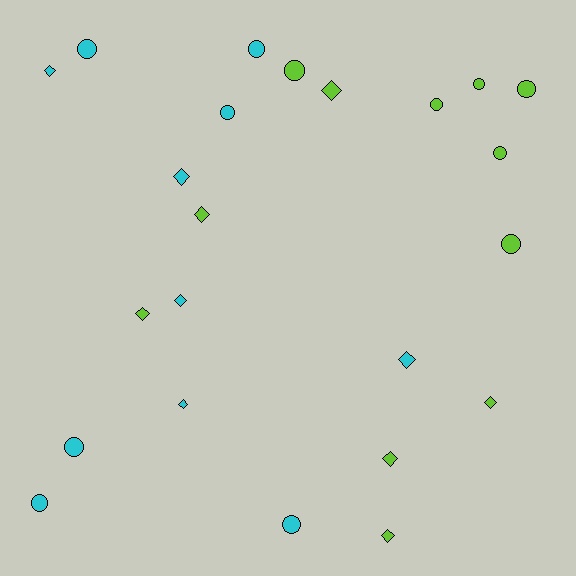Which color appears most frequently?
Lime, with 12 objects.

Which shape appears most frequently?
Circle, with 12 objects.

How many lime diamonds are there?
There are 6 lime diamonds.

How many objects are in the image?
There are 23 objects.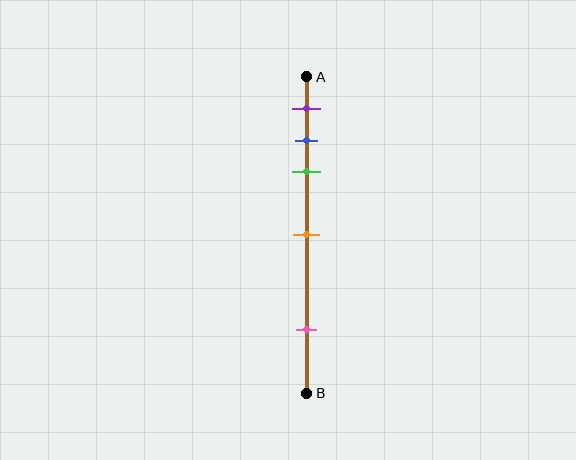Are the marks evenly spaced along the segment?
No, the marks are not evenly spaced.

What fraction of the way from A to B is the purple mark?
The purple mark is approximately 10% (0.1) of the way from A to B.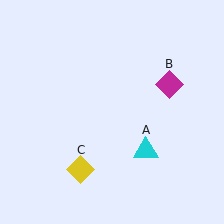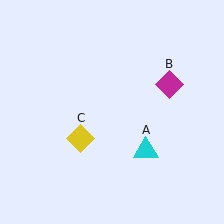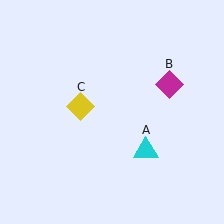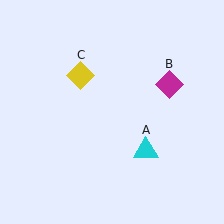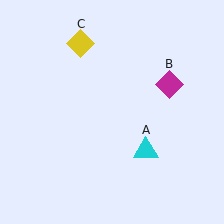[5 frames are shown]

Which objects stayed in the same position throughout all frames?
Cyan triangle (object A) and magenta diamond (object B) remained stationary.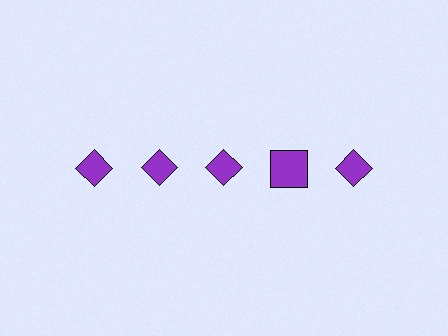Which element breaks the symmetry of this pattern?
The purple square in the top row, second from right column breaks the symmetry. All other shapes are purple diamonds.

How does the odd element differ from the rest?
It has a different shape: square instead of diamond.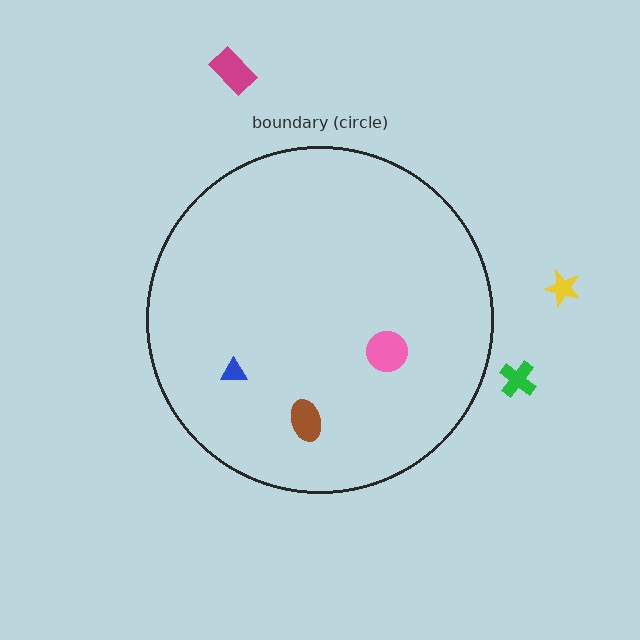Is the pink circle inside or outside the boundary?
Inside.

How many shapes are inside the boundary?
3 inside, 3 outside.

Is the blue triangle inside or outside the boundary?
Inside.